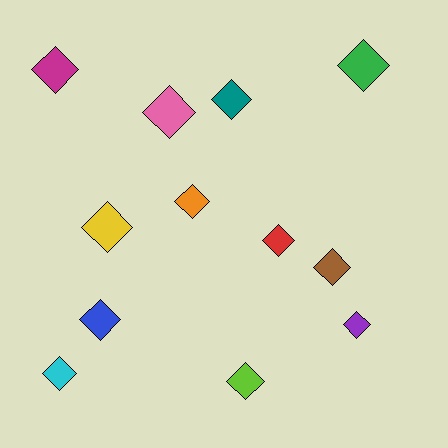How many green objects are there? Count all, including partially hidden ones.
There is 1 green object.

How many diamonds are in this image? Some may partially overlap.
There are 12 diamonds.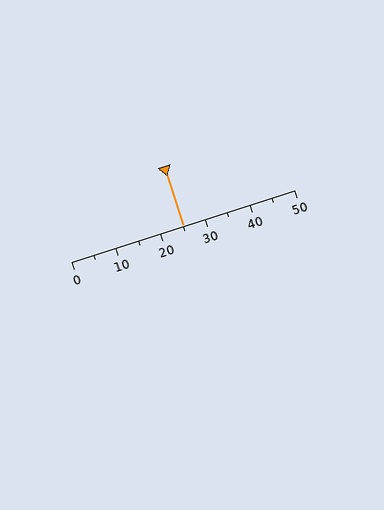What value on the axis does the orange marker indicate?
The marker indicates approximately 25.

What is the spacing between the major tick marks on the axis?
The major ticks are spaced 10 apart.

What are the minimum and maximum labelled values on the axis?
The axis runs from 0 to 50.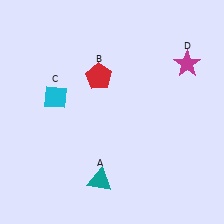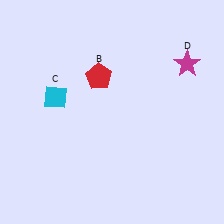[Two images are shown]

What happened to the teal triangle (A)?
The teal triangle (A) was removed in Image 2. It was in the bottom-left area of Image 1.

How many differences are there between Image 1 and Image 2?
There is 1 difference between the two images.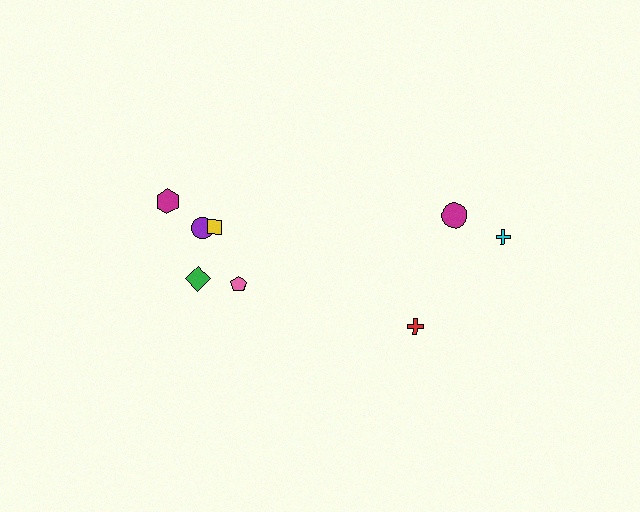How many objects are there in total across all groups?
There are 8 objects.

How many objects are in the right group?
There are 3 objects.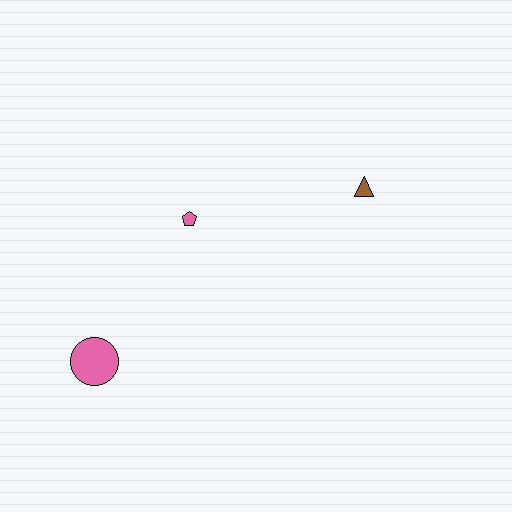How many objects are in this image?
There are 3 objects.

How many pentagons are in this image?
There is 1 pentagon.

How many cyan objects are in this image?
There are no cyan objects.